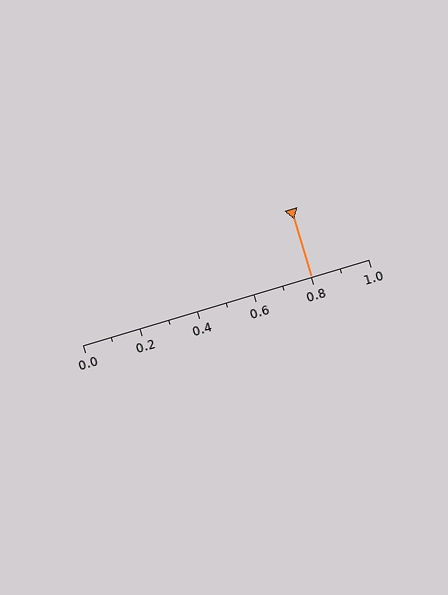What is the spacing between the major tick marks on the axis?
The major ticks are spaced 0.2 apart.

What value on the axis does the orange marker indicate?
The marker indicates approximately 0.8.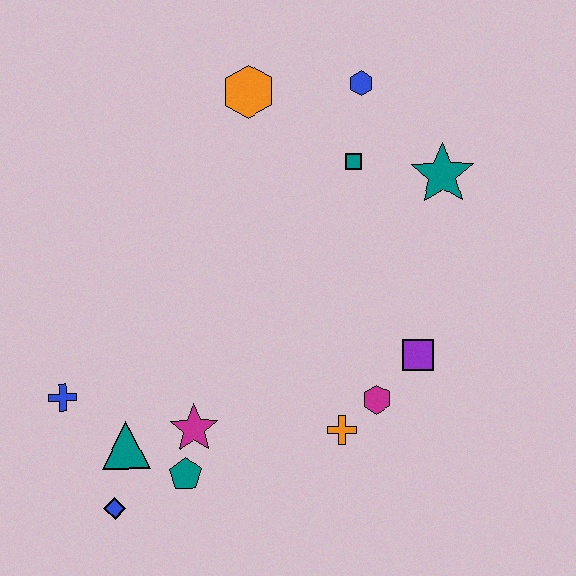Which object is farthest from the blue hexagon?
The blue diamond is farthest from the blue hexagon.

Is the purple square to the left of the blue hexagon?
No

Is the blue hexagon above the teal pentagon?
Yes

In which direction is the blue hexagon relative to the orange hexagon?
The blue hexagon is to the right of the orange hexagon.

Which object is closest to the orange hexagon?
The blue hexagon is closest to the orange hexagon.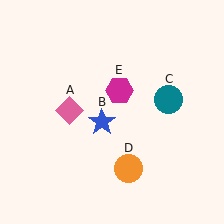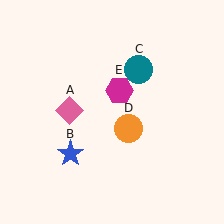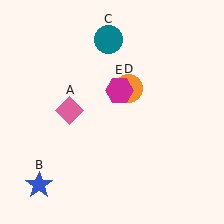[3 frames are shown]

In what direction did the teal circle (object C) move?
The teal circle (object C) moved up and to the left.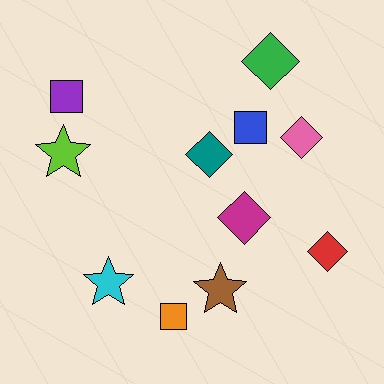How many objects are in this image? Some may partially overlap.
There are 11 objects.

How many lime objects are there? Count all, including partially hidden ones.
There is 1 lime object.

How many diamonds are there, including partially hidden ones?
There are 5 diamonds.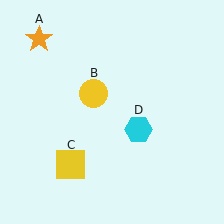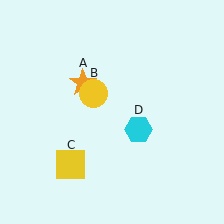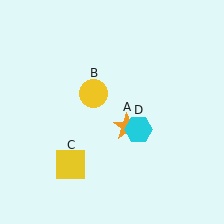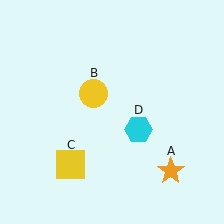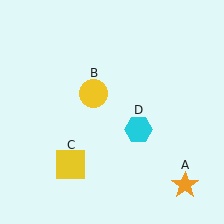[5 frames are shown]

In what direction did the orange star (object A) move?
The orange star (object A) moved down and to the right.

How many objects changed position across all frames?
1 object changed position: orange star (object A).